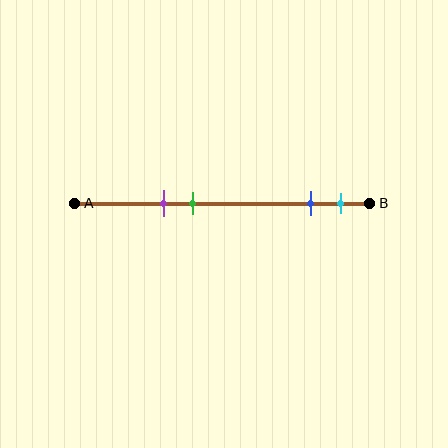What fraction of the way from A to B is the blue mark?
The blue mark is approximately 80% (0.8) of the way from A to B.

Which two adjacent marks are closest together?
The blue and cyan marks are the closest adjacent pair.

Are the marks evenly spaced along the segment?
No, the marks are not evenly spaced.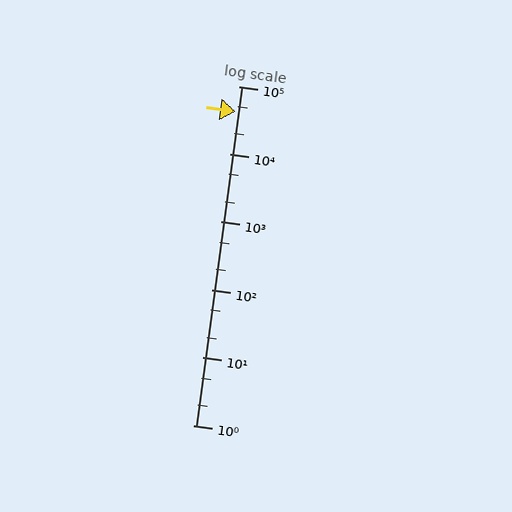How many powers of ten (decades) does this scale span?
The scale spans 5 decades, from 1 to 100000.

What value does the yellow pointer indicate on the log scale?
The pointer indicates approximately 42000.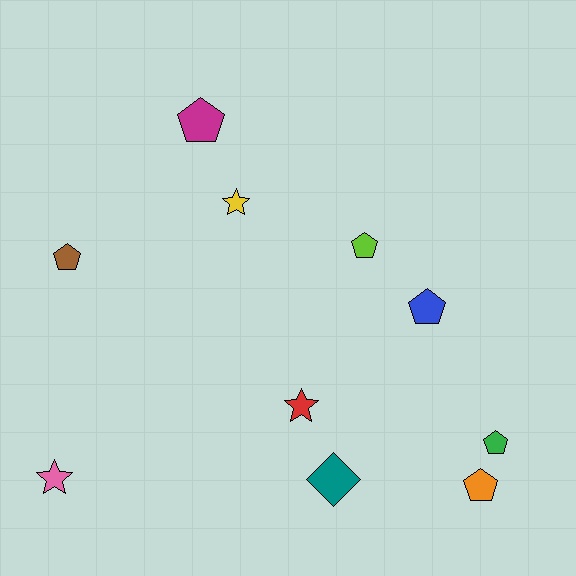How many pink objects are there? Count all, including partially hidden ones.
There is 1 pink object.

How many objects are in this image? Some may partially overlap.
There are 10 objects.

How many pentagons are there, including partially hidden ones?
There are 6 pentagons.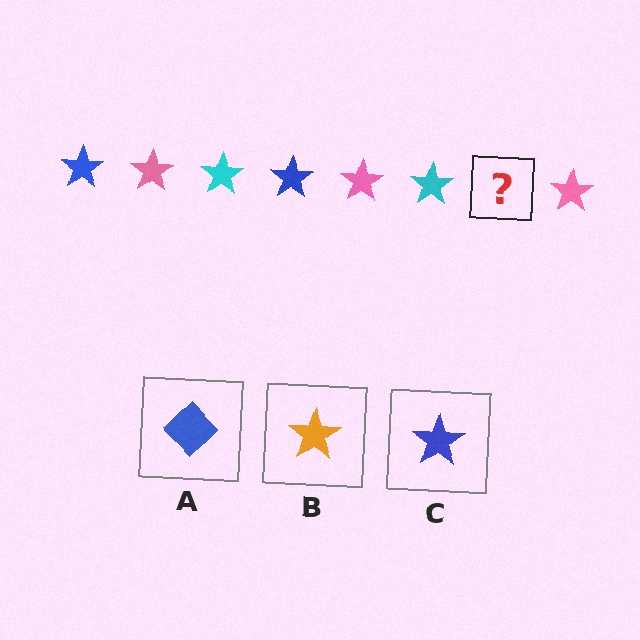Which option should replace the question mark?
Option C.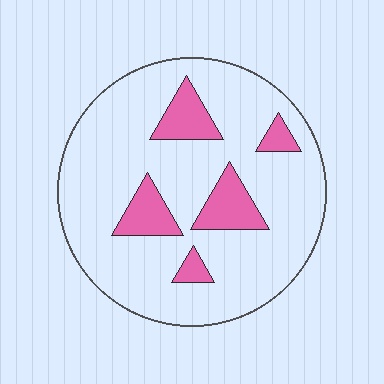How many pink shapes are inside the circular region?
5.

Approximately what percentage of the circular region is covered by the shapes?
Approximately 15%.